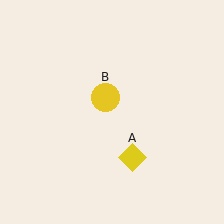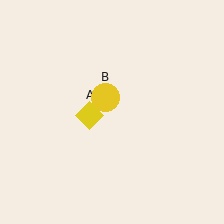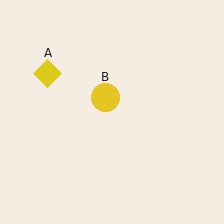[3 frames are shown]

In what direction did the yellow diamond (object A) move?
The yellow diamond (object A) moved up and to the left.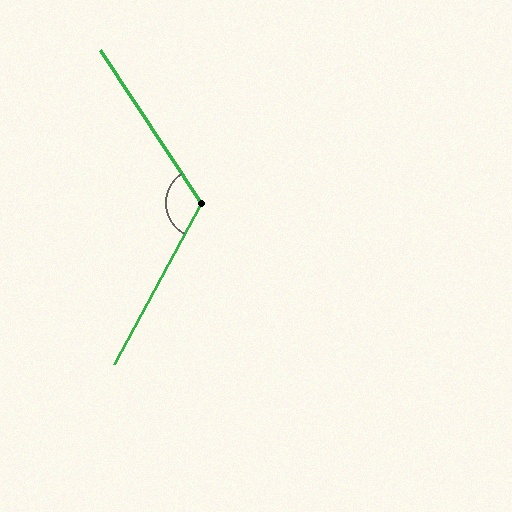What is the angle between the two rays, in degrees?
Approximately 119 degrees.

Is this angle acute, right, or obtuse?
It is obtuse.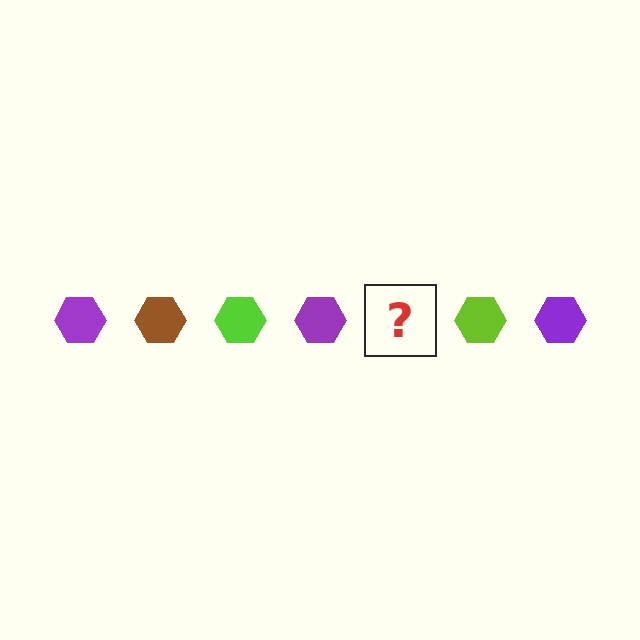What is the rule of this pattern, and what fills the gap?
The rule is that the pattern cycles through purple, brown, lime hexagons. The gap should be filled with a brown hexagon.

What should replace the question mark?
The question mark should be replaced with a brown hexagon.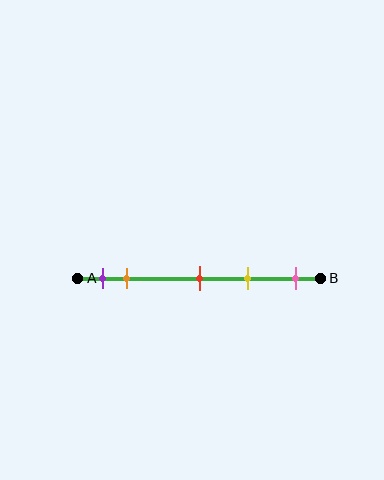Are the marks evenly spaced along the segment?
No, the marks are not evenly spaced.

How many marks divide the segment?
There are 5 marks dividing the segment.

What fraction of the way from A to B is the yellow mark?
The yellow mark is approximately 70% (0.7) of the way from A to B.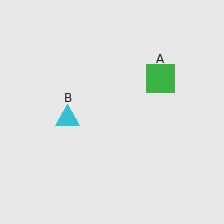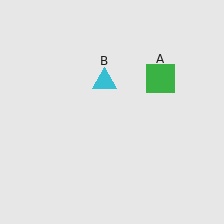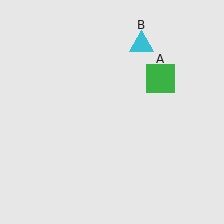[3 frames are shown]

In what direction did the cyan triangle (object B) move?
The cyan triangle (object B) moved up and to the right.